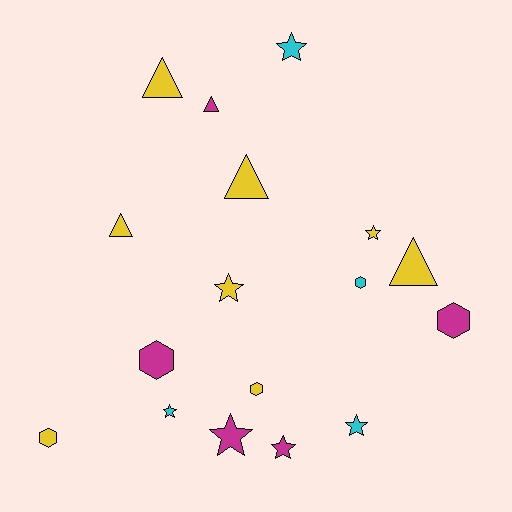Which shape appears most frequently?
Star, with 7 objects.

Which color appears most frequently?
Yellow, with 8 objects.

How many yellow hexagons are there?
There are 2 yellow hexagons.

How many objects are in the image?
There are 17 objects.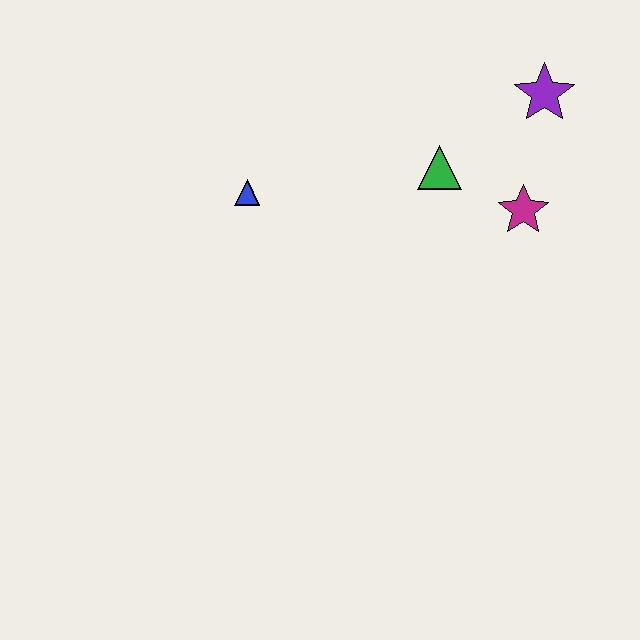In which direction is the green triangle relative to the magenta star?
The green triangle is to the left of the magenta star.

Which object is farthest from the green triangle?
The blue triangle is farthest from the green triangle.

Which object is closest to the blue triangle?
The green triangle is closest to the blue triangle.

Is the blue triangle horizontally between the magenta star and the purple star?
No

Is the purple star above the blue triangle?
Yes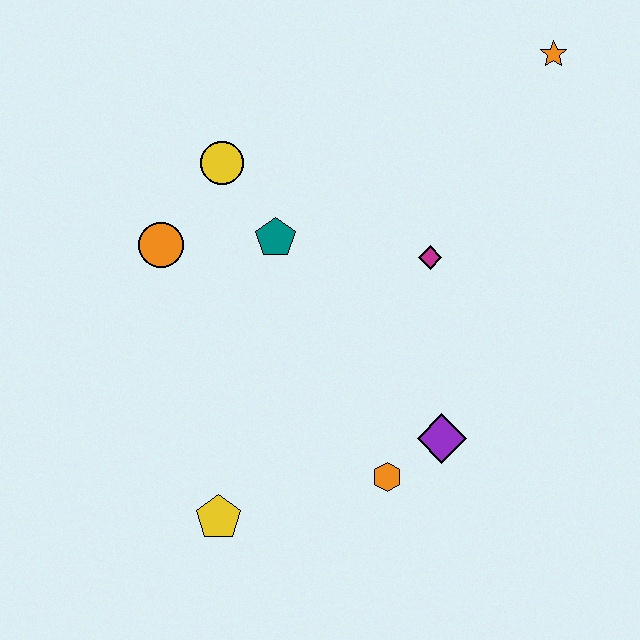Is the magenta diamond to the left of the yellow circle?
No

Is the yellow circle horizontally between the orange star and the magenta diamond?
No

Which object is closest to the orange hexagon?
The purple diamond is closest to the orange hexagon.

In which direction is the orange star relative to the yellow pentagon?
The orange star is above the yellow pentagon.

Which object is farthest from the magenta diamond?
The yellow pentagon is farthest from the magenta diamond.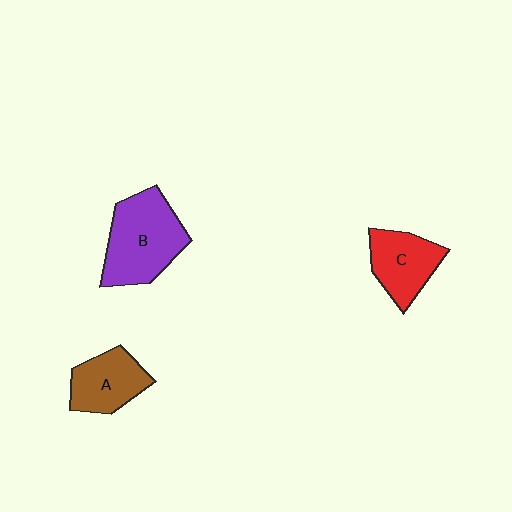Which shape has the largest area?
Shape B (purple).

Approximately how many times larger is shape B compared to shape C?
Approximately 1.5 times.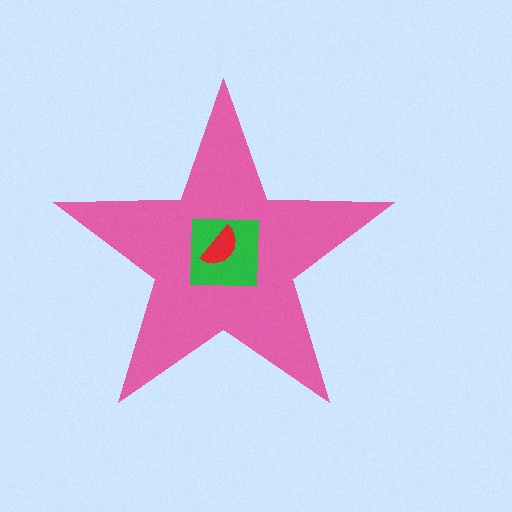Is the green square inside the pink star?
Yes.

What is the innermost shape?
The red semicircle.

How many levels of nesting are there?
3.